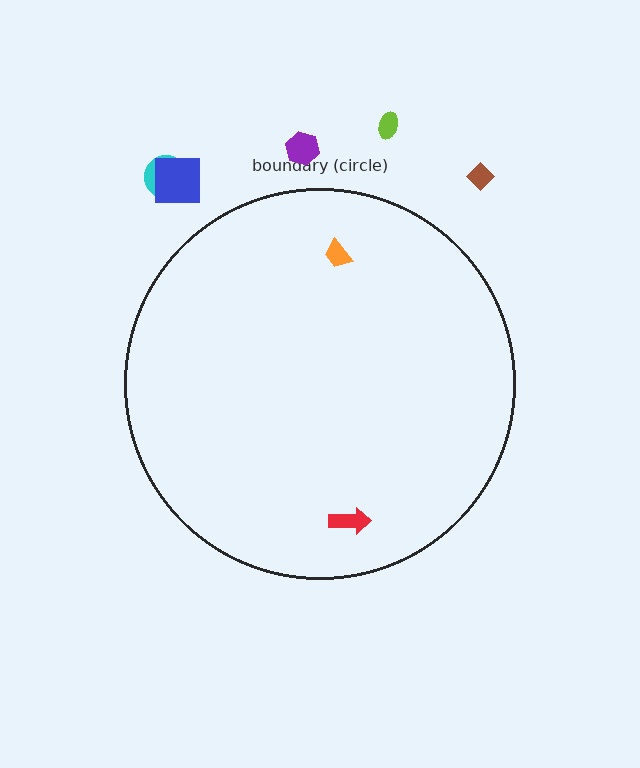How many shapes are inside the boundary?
2 inside, 5 outside.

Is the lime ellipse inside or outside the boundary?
Outside.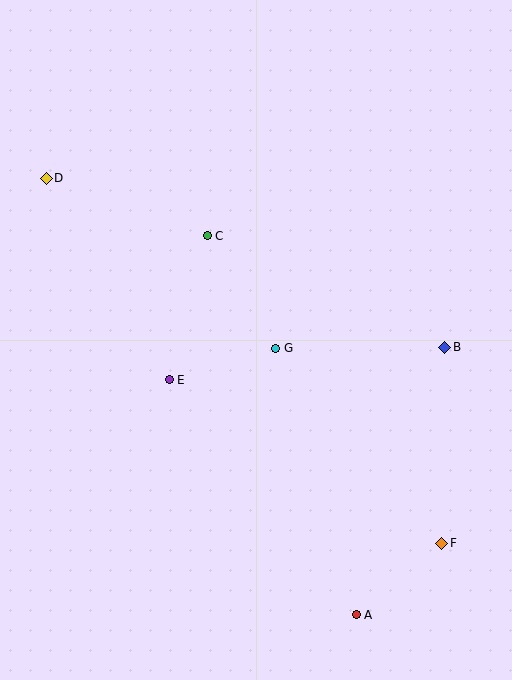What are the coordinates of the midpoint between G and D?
The midpoint between G and D is at (161, 263).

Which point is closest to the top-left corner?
Point D is closest to the top-left corner.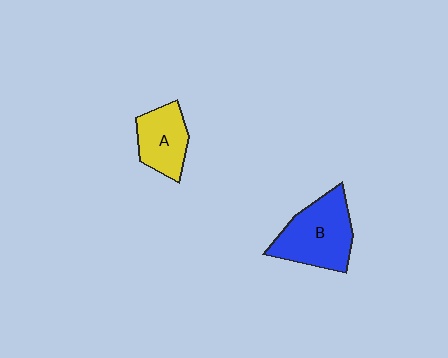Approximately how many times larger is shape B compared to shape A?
Approximately 1.5 times.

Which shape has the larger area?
Shape B (blue).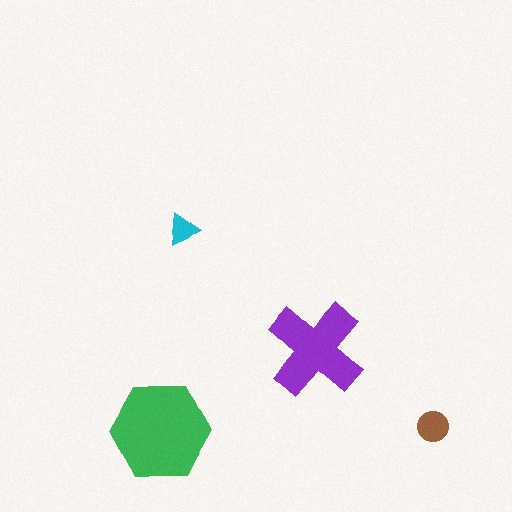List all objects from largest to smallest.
The green hexagon, the purple cross, the brown circle, the cyan triangle.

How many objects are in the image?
There are 4 objects in the image.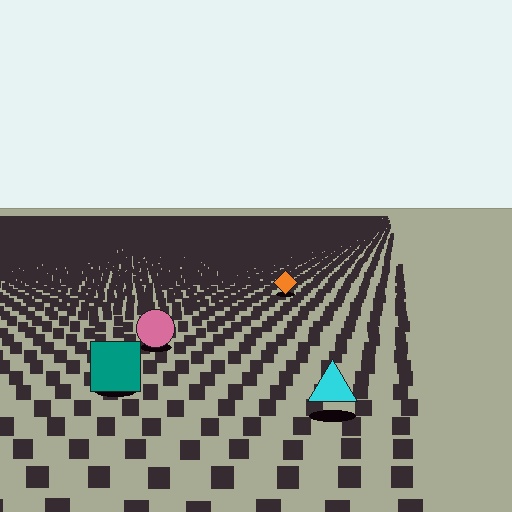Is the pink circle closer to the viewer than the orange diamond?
Yes. The pink circle is closer — you can tell from the texture gradient: the ground texture is coarser near it.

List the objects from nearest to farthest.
From nearest to farthest: the cyan triangle, the teal square, the pink circle, the orange diamond.